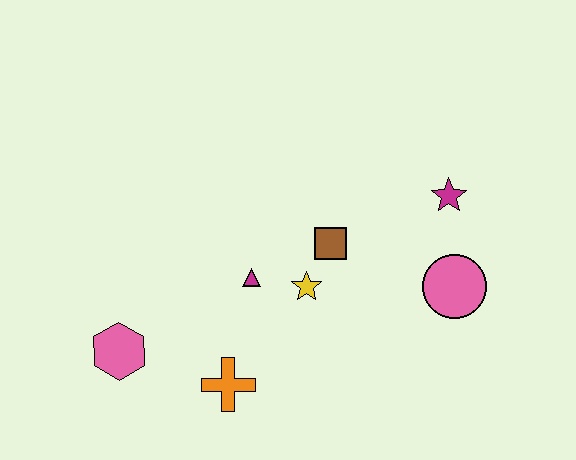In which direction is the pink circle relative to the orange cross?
The pink circle is to the right of the orange cross.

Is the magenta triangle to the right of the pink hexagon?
Yes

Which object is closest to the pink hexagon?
The orange cross is closest to the pink hexagon.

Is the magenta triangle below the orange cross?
No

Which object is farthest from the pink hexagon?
The magenta star is farthest from the pink hexagon.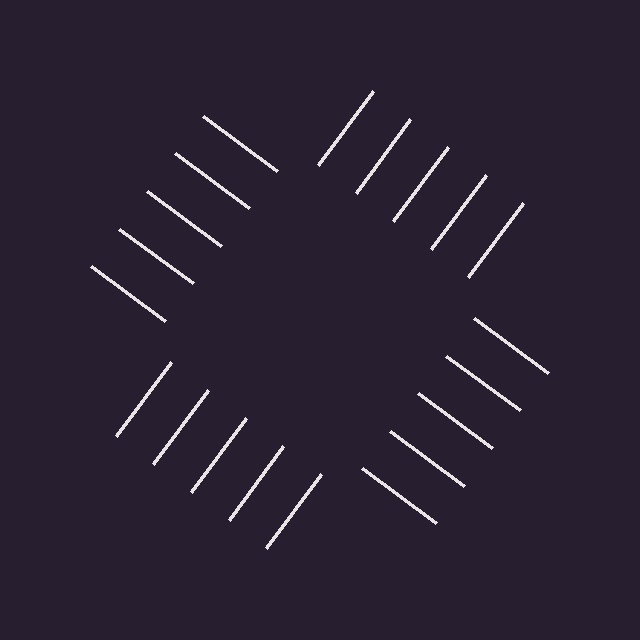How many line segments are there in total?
20 — 5 along each of the 4 edges.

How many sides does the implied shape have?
4 sides — the line-ends trace a square.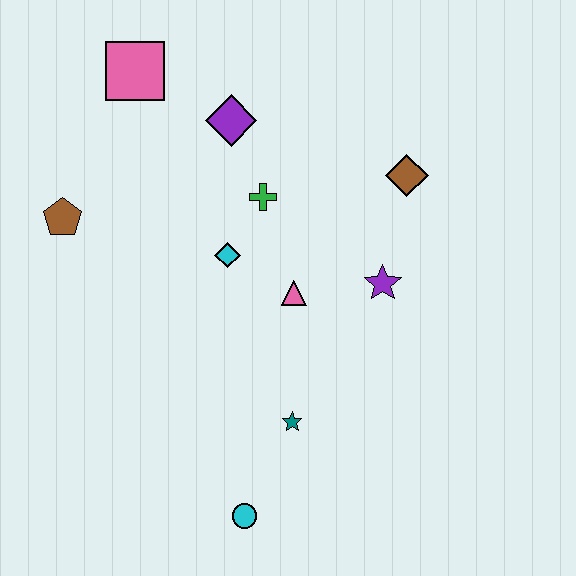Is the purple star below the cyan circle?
No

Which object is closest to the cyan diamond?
The green cross is closest to the cyan diamond.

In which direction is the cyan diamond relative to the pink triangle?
The cyan diamond is to the left of the pink triangle.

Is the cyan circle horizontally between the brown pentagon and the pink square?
No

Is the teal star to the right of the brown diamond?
No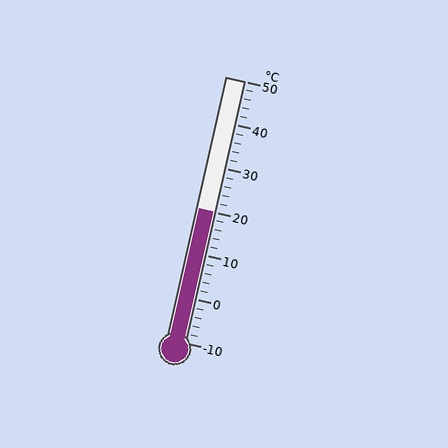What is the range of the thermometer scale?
The thermometer scale ranges from -10°C to 50°C.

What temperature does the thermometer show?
The thermometer shows approximately 20°C.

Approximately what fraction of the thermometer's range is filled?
The thermometer is filled to approximately 50% of its range.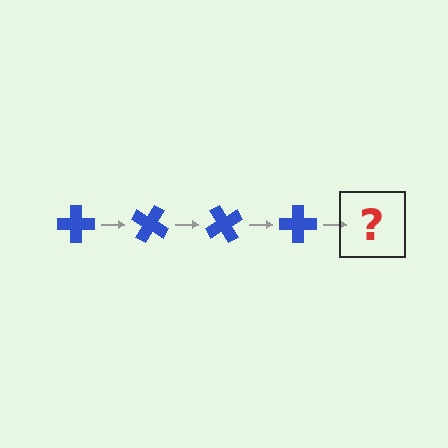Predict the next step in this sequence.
The next step is a blue cross rotated 120 degrees.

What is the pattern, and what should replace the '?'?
The pattern is that the cross rotates 30 degrees each step. The '?' should be a blue cross rotated 120 degrees.